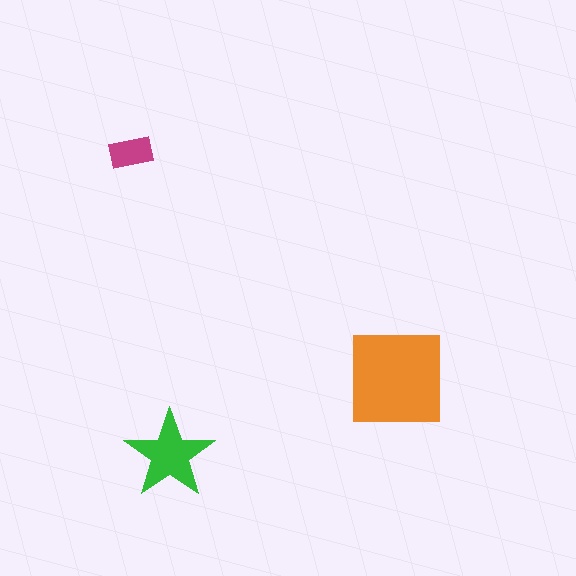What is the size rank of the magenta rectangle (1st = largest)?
3rd.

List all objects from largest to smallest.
The orange square, the green star, the magenta rectangle.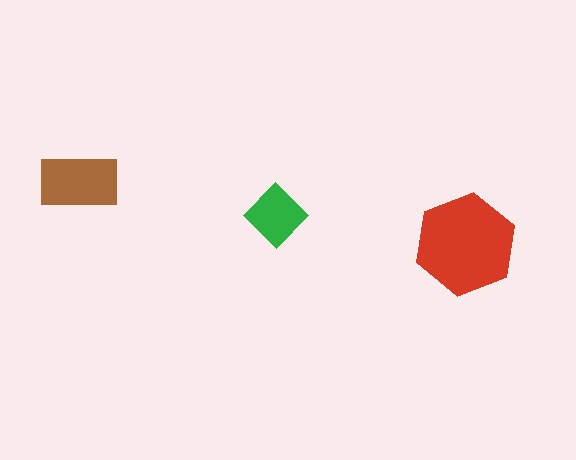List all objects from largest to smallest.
The red hexagon, the brown rectangle, the green diamond.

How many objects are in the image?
There are 3 objects in the image.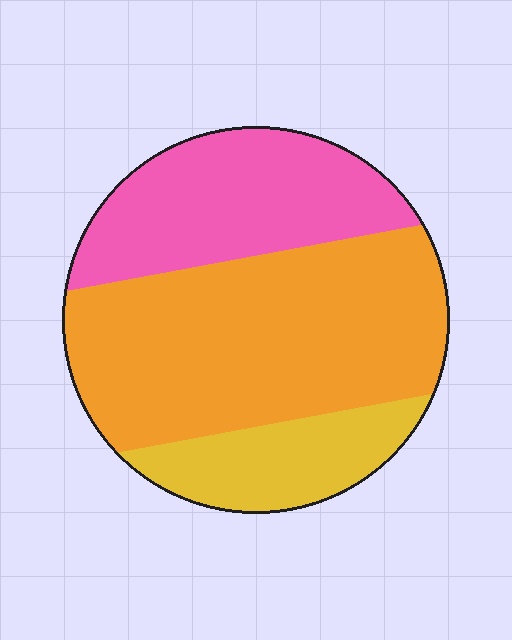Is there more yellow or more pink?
Pink.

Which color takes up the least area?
Yellow, at roughly 15%.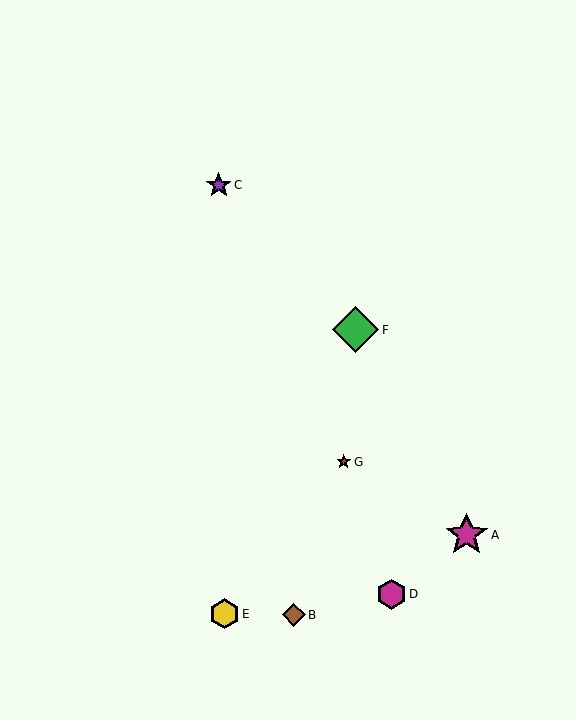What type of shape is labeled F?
Shape F is a green diamond.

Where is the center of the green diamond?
The center of the green diamond is at (356, 330).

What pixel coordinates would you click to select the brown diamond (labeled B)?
Click at (294, 615) to select the brown diamond B.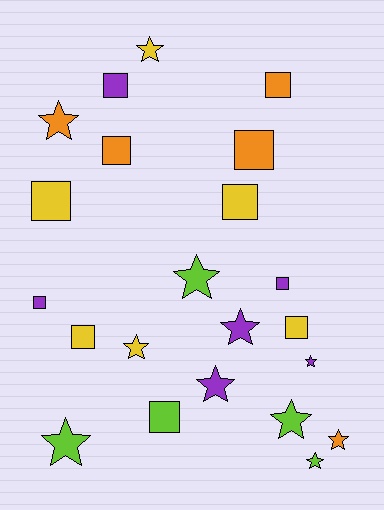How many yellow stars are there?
There are 2 yellow stars.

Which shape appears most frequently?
Square, with 11 objects.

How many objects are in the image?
There are 22 objects.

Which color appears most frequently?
Yellow, with 6 objects.